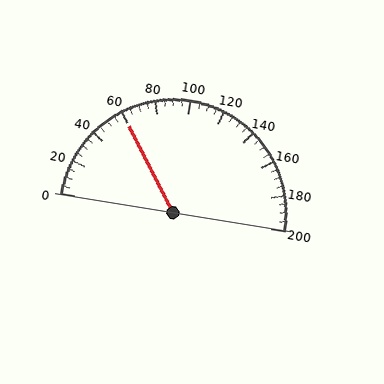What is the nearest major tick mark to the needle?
The nearest major tick mark is 60.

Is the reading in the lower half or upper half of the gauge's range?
The reading is in the lower half of the range (0 to 200).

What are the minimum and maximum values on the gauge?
The gauge ranges from 0 to 200.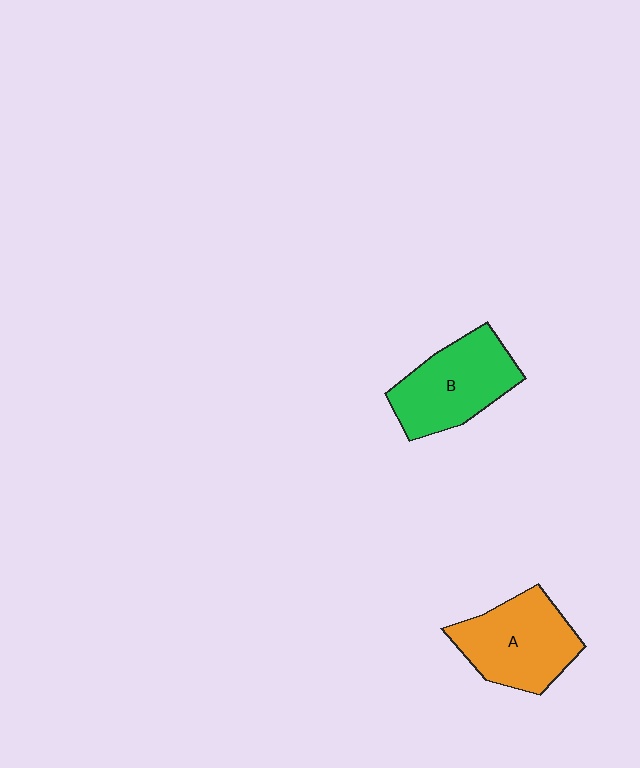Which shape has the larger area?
Shape A (orange).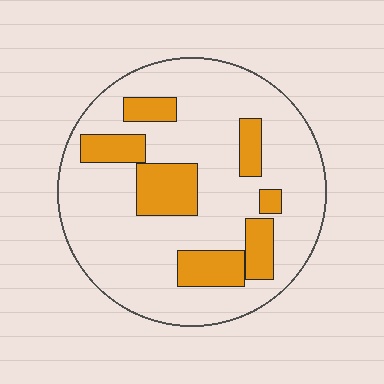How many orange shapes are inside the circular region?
7.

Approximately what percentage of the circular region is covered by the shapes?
Approximately 20%.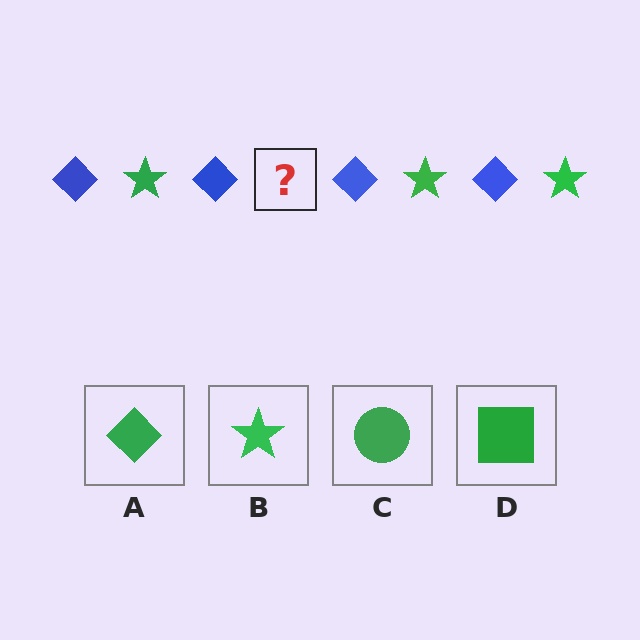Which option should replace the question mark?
Option B.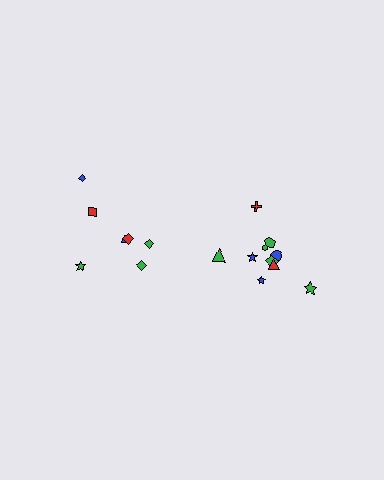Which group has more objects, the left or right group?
The right group.